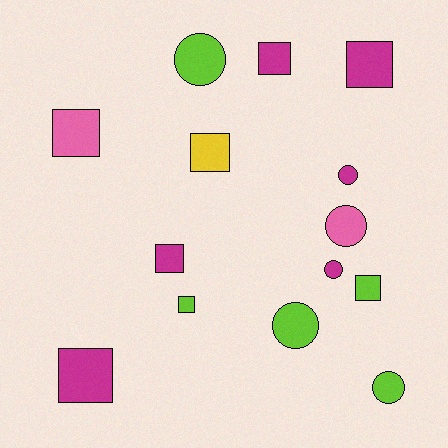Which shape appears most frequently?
Square, with 8 objects.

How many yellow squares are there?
There is 1 yellow square.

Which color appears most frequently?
Magenta, with 6 objects.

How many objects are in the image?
There are 14 objects.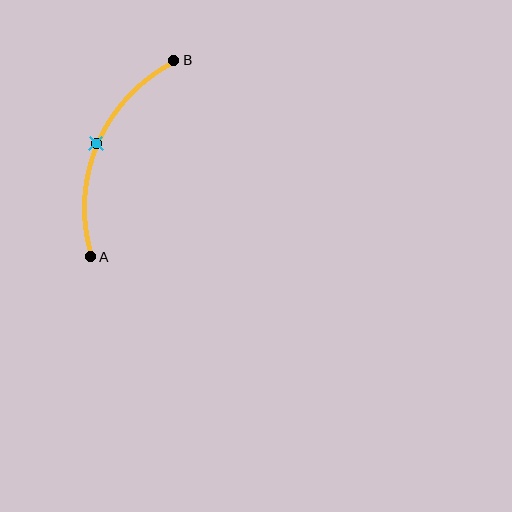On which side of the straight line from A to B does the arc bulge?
The arc bulges to the left of the straight line connecting A and B.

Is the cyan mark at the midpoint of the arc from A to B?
Yes. The cyan mark lies on the arc at equal arc-length from both A and B — it is the arc midpoint.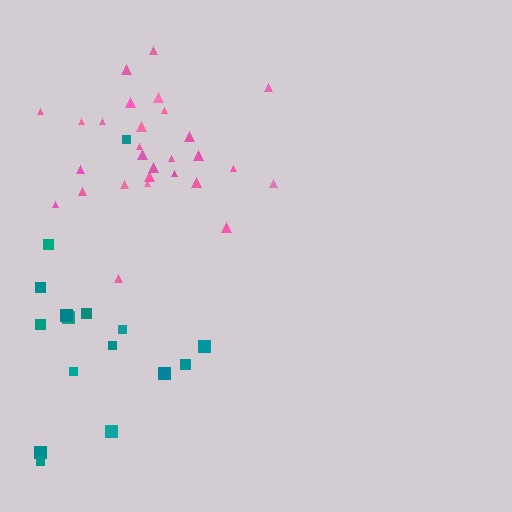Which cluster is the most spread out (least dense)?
Teal.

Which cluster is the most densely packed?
Pink.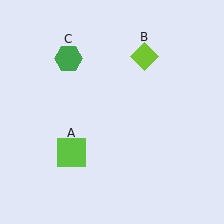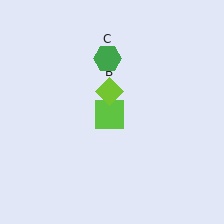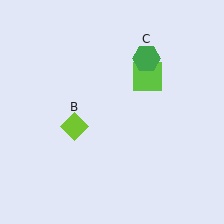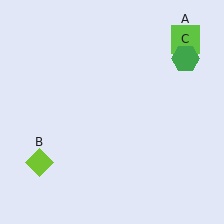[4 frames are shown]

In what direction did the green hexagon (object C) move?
The green hexagon (object C) moved right.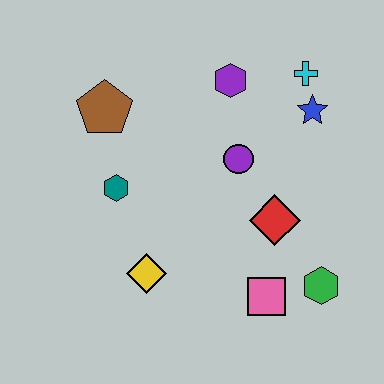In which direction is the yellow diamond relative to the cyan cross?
The yellow diamond is below the cyan cross.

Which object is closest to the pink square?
The green hexagon is closest to the pink square.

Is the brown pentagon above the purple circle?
Yes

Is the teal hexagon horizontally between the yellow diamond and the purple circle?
No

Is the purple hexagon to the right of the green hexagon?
No